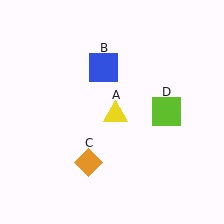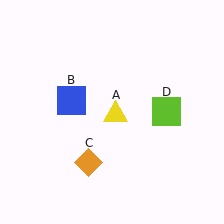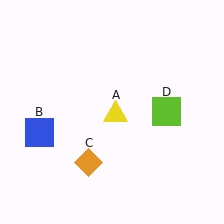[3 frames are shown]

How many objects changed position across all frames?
1 object changed position: blue square (object B).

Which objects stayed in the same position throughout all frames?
Yellow triangle (object A) and orange diamond (object C) and lime square (object D) remained stationary.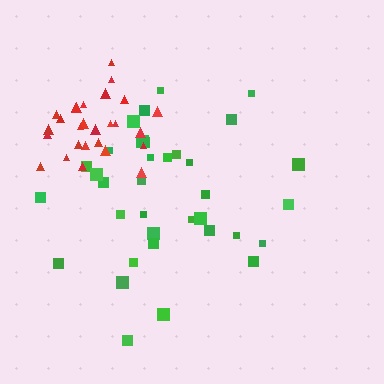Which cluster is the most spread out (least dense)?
Green.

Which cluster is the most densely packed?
Red.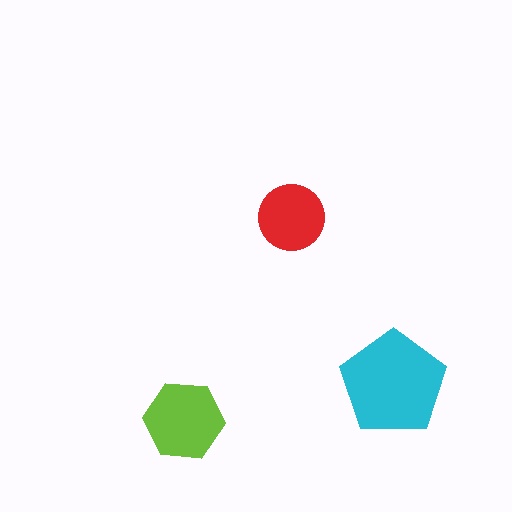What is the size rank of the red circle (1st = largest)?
3rd.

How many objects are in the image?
There are 3 objects in the image.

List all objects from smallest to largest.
The red circle, the lime hexagon, the cyan pentagon.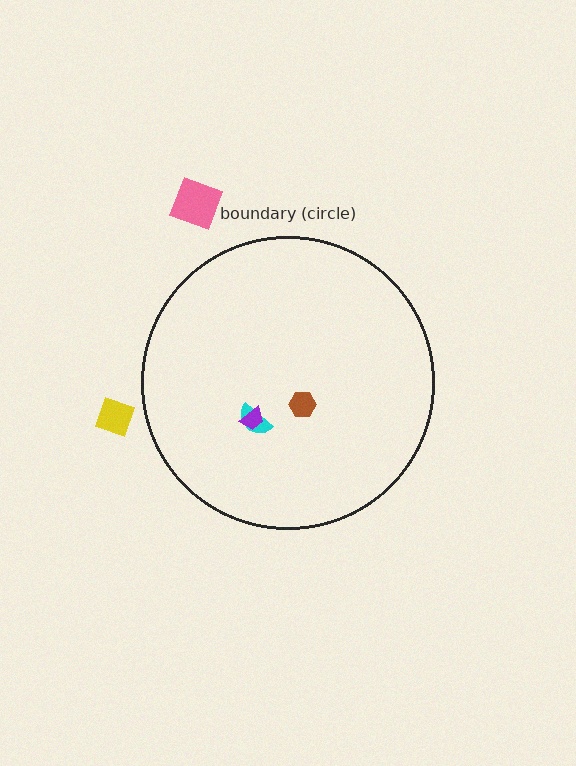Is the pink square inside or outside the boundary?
Outside.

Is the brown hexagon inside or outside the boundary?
Inside.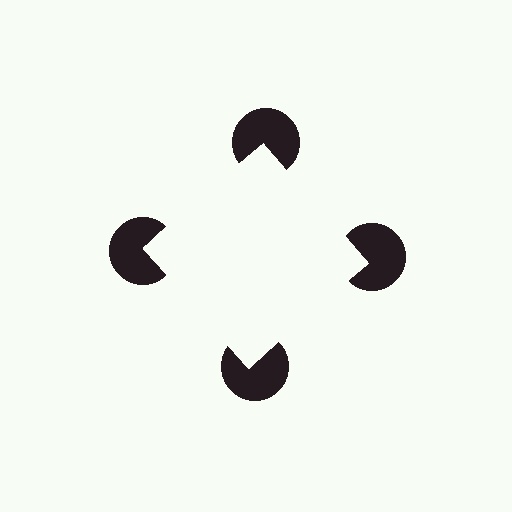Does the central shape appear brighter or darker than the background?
It typically appears slightly brighter than the background, even though no actual brightness change is drawn.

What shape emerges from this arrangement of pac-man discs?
An illusory square — its edges are inferred from the aligned wedge cuts in the pac-man discs, not physically drawn.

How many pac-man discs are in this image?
There are 4 — one at each vertex of the illusory square.